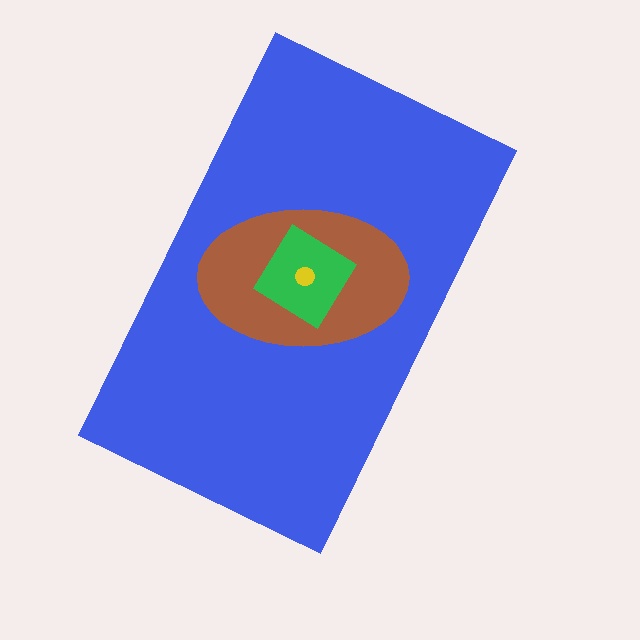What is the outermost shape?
The blue rectangle.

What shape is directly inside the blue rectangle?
The brown ellipse.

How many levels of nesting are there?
4.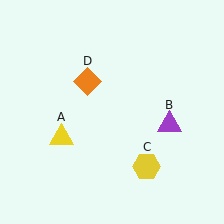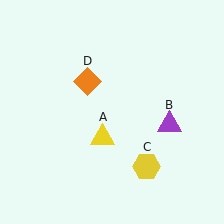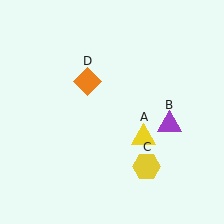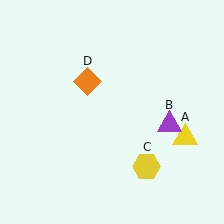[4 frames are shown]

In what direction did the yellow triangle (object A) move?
The yellow triangle (object A) moved right.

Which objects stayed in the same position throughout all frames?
Purple triangle (object B) and yellow hexagon (object C) and orange diamond (object D) remained stationary.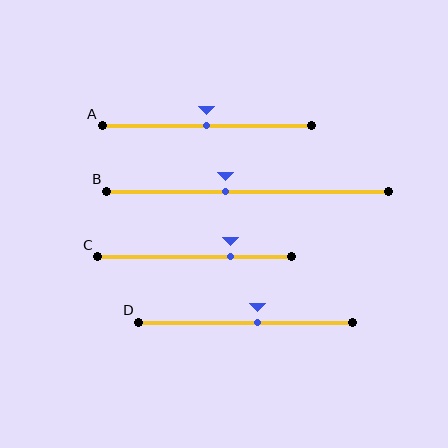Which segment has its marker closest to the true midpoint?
Segment A has its marker closest to the true midpoint.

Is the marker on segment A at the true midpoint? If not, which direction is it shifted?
Yes, the marker on segment A is at the true midpoint.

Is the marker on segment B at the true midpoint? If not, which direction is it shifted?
No, the marker on segment B is shifted to the left by about 8% of the segment length.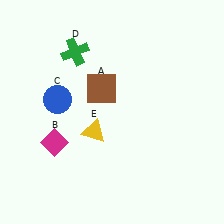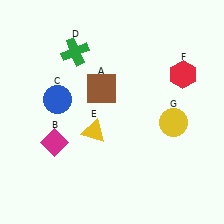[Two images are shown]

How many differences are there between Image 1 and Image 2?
There are 2 differences between the two images.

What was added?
A red hexagon (F), a yellow circle (G) were added in Image 2.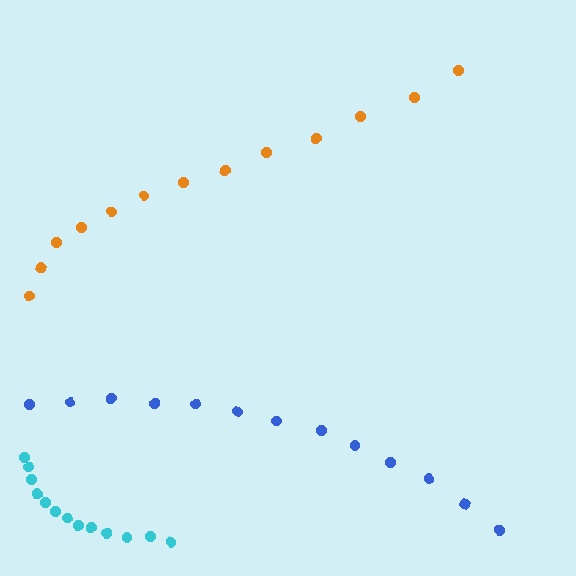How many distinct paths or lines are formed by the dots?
There are 3 distinct paths.